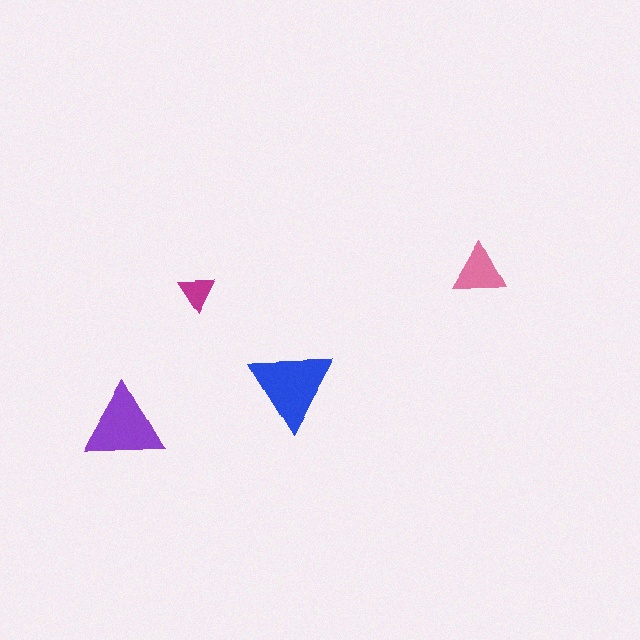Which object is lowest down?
The purple triangle is bottommost.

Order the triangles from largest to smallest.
the blue one, the purple one, the pink one, the magenta one.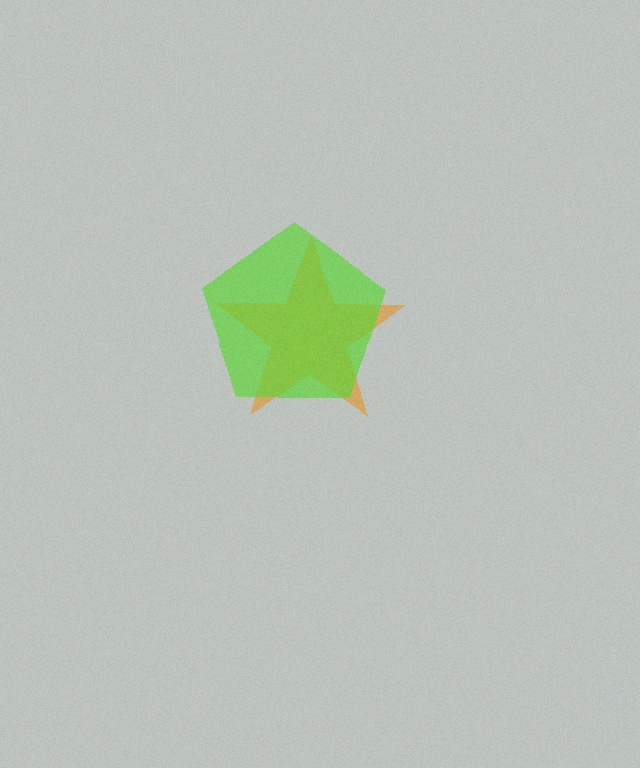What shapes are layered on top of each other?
The layered shapes are: an orange star, a lime pentagon.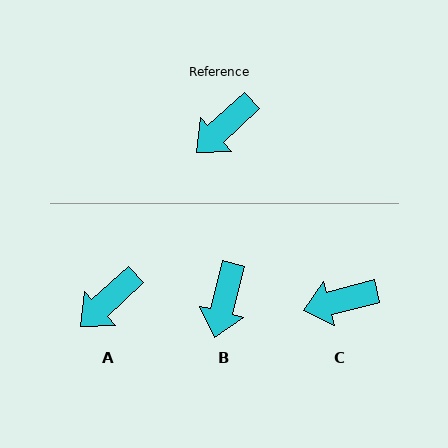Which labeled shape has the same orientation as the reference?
A.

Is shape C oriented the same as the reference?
No, it is off by about 29 degrees.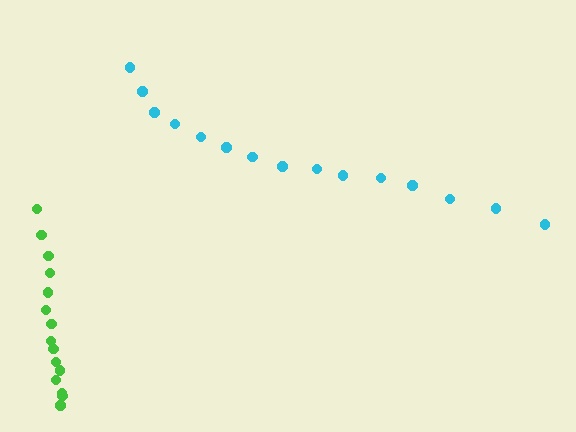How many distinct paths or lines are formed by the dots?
There are 2 distinct paths.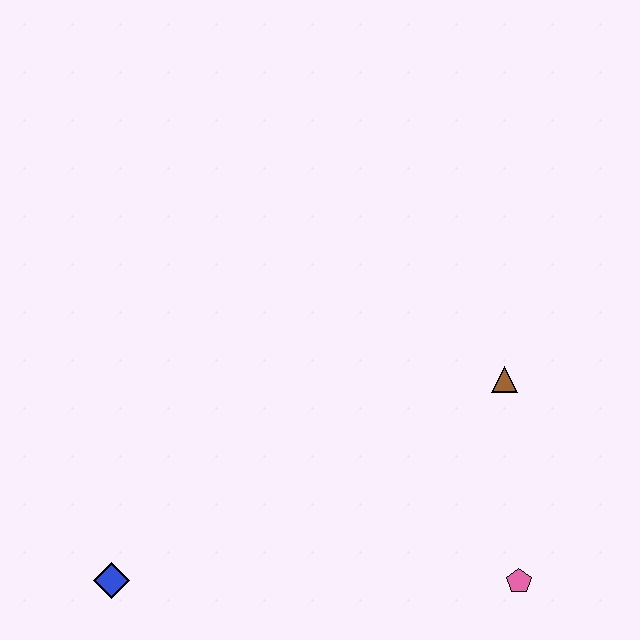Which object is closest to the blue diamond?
The pink pentagon is closest to the blue diamond.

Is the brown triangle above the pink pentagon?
Yes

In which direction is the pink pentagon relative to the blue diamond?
The pink pentagon is to the right of the blue diamond.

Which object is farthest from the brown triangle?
The blue diamond is farthest from the brown triangle.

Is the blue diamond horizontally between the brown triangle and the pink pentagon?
No